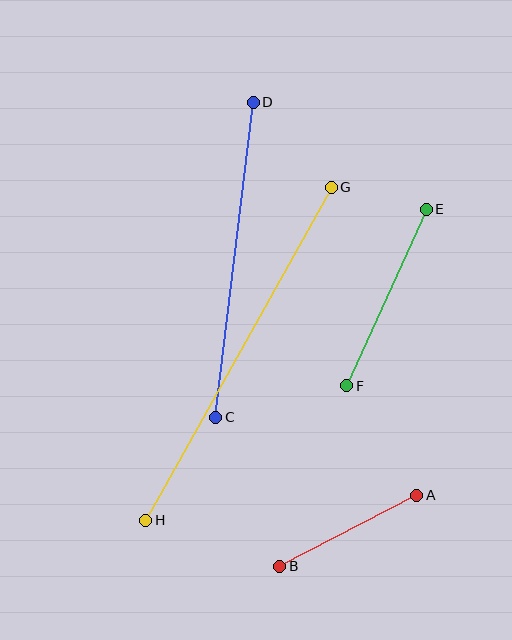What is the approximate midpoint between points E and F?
The midpoint is at approximately (386, 298) pixels.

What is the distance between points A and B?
The distance is approximately 154 pixels.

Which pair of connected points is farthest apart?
Points G and H are farthest apart.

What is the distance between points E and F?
The distance is approximately 194 pixels.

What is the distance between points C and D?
The distance is approximately 317 pixels.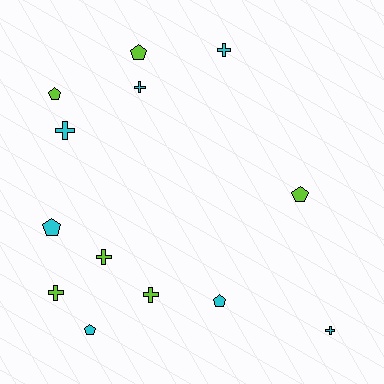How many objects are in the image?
There are 13 objects.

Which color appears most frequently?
Cyan, with 7 objects.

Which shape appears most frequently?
Cross, with 7 objects.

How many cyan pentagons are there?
There are 3 cyan pentagons.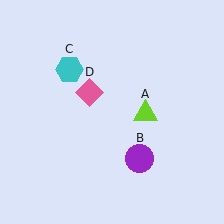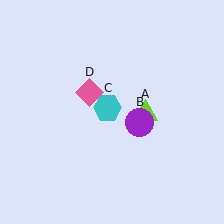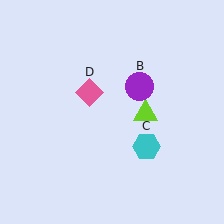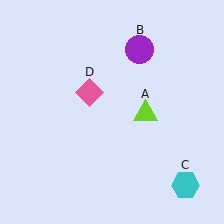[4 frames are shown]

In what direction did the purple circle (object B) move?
The purple circle (object B) moved up.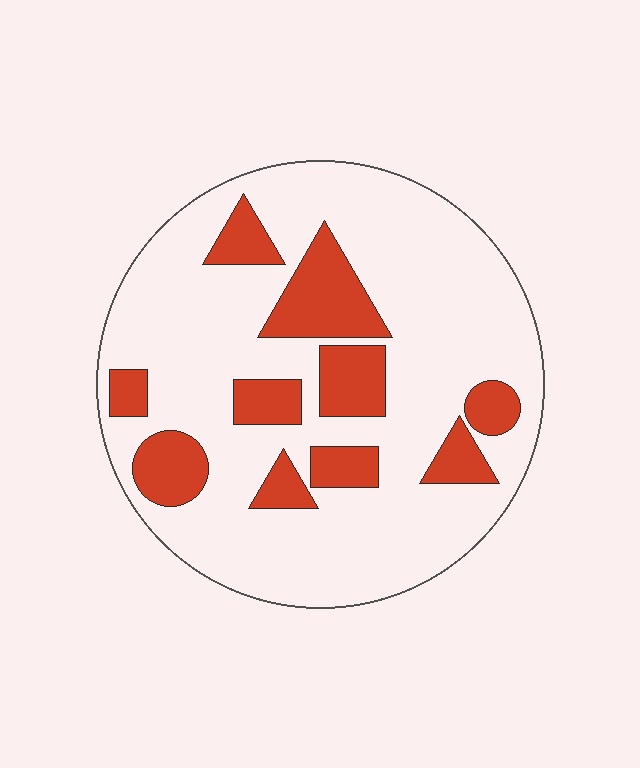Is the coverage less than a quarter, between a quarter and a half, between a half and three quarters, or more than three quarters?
Less than a quarter.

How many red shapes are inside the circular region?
10.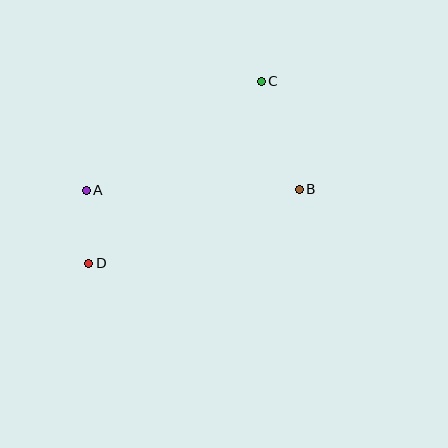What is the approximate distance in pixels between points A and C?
The distance between A and C is approximately 206 pixels.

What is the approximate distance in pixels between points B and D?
The distance between B and D is approximately 223 pixels.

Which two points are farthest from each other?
Points C and D are farthest from each other.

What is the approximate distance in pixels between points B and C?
The distance between B and C is approximately 114 pixels.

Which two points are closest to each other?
Points A and D are closest to each other.